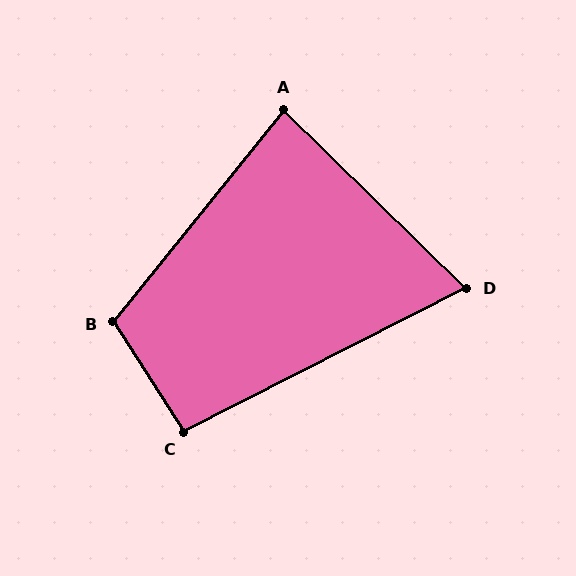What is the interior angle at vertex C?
Approximately 95 degrees (obtuse).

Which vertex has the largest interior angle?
B, at approximately 109 degrees.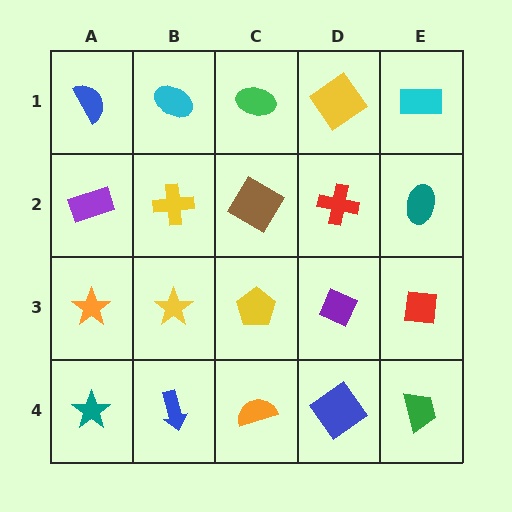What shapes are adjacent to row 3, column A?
A purple rectangle (row 2, column A), a teal star (row 4, column A), a yellow star (row 3, column B).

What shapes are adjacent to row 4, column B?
A yellow star (row 3, column B), a teal star (row 4, column A), an orange semicircle (row 4, column C).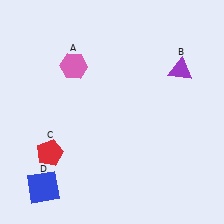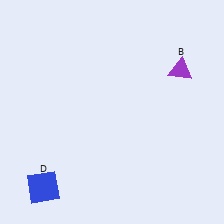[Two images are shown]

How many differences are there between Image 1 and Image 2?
There are 2 differences between the two images.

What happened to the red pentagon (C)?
The red pentagon (C) was removed in Image 2. It was in the bottom-left area of Image 1.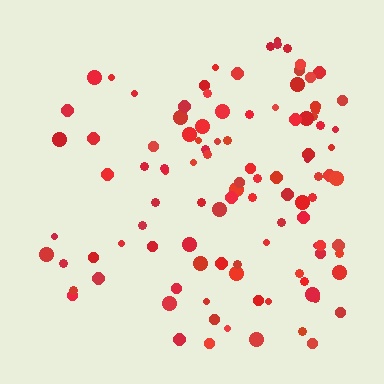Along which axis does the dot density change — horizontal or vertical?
Horizontal.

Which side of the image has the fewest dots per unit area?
The left.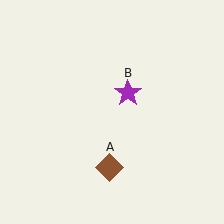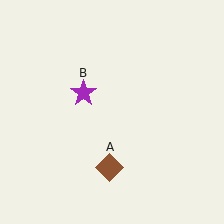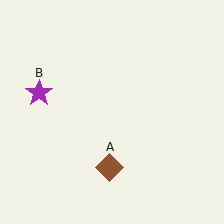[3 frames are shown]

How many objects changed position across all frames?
1 object changed position: purple star (object B).